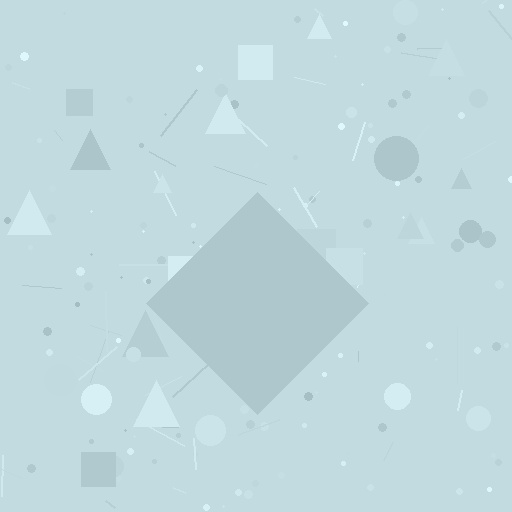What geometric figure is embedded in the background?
A diamond is embedded in the background.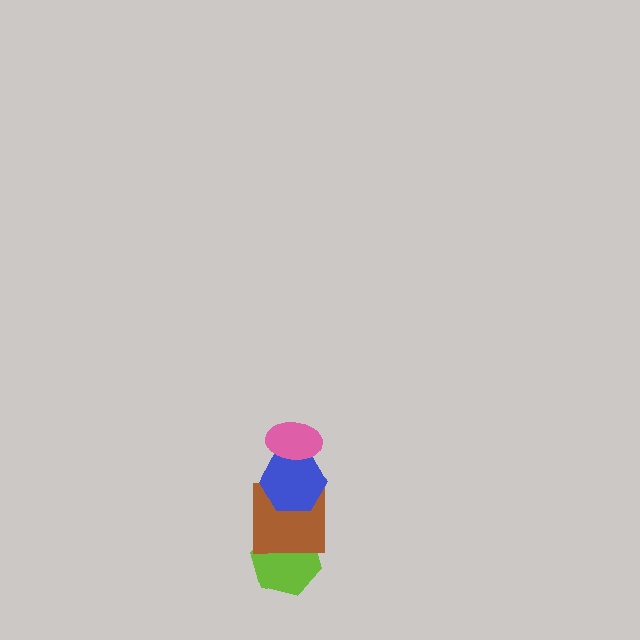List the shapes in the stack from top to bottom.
From top to bottom: the pink ellipse, the blue hexagon, the brown square, the lime hexagon.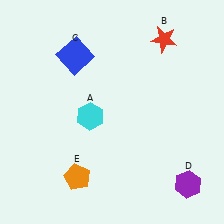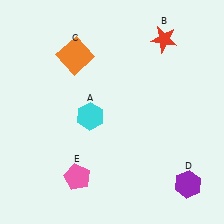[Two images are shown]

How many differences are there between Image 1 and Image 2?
There are 2 differences between the two images.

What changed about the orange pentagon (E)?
In Image 1, E is orange. In Image 2, it changed to pink.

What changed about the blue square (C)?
In Image 1, C is blue. In Image 2, it changed to orange.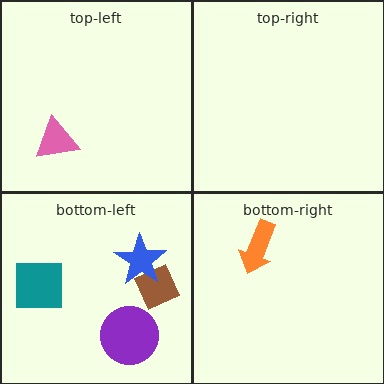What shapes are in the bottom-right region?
The orange arrow.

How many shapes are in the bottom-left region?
4.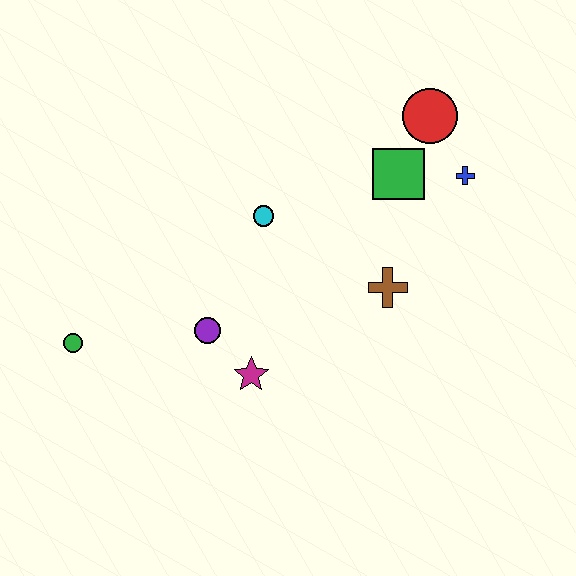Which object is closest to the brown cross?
The green square is closest to the brown cross.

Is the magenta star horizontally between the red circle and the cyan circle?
No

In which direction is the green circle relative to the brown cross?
The green circle is to the left of the brown cross.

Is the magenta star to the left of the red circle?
Yes